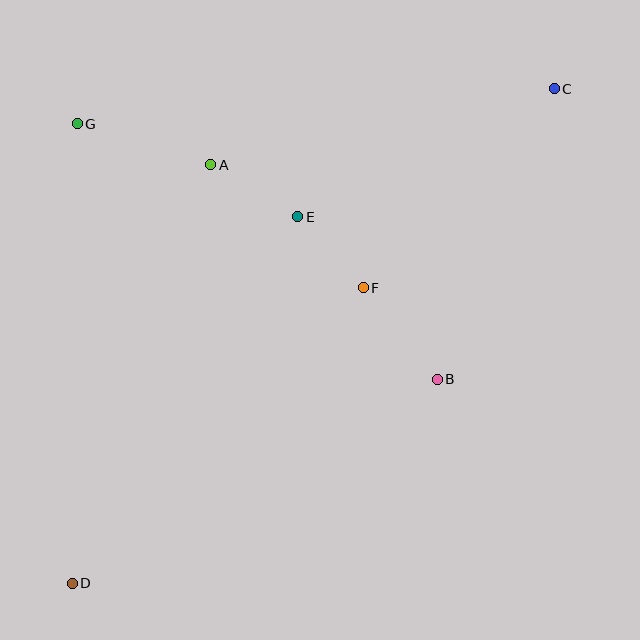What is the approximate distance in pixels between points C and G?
The distance between C and G is approximately 478 pixels.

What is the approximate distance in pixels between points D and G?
The distance between D and G is approximately 460 pixels.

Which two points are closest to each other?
Points E and F are closest to each other.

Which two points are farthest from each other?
Points C and D are farthest from each other.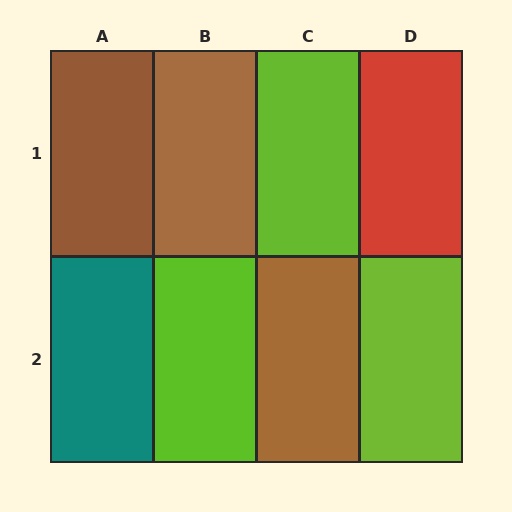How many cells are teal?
1 cell is teal.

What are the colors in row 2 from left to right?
Teal, lime, brown, lime.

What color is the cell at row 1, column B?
Brown.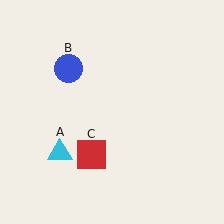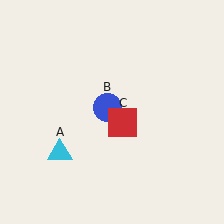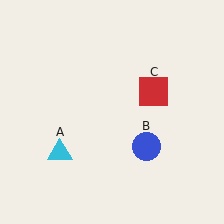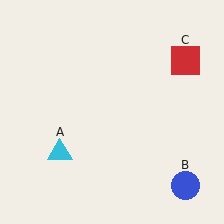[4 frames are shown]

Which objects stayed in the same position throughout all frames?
Cyan triangle (object A) remained stationary.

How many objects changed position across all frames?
2 objects changed position: blue circle (object B), red square (object C).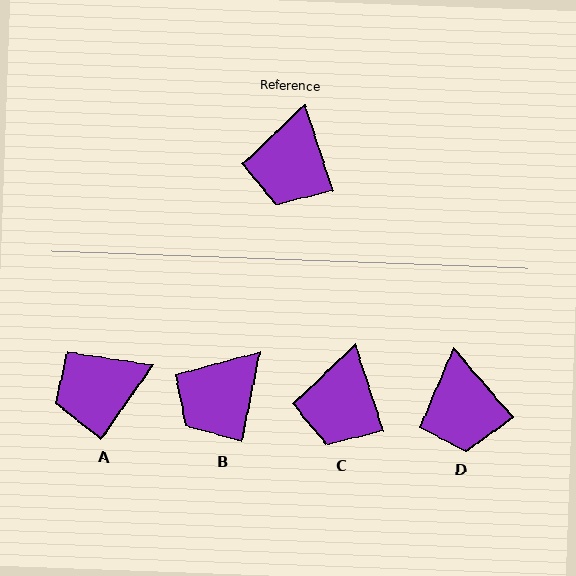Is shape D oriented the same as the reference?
No, it is off by about 23 degrees.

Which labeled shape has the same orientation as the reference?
C.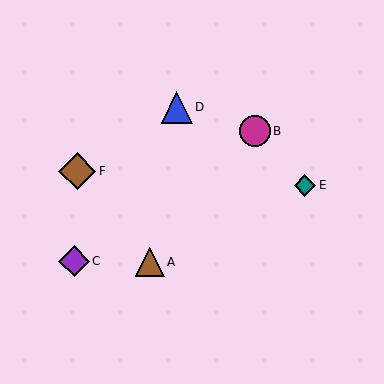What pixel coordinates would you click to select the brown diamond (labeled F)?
Click at (77, 171) to select the brown diamond F.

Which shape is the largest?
The brown diamond (labeled F) is the largest.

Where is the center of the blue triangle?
The center of the blue triangle is at (177, 107).